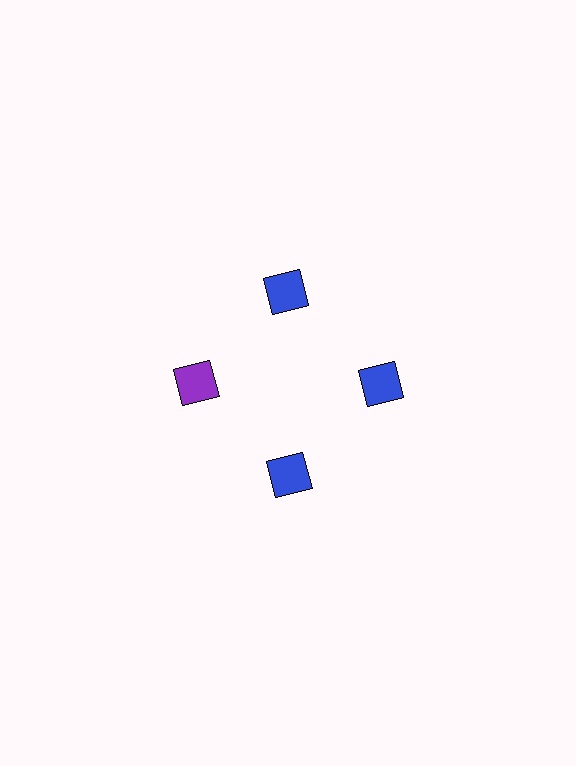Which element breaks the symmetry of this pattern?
The purple square at roughly the 9 o'clock position breaks the symmetry. All other shapes are blue squares.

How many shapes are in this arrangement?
There are 4 shapes arranged in a ring pattern.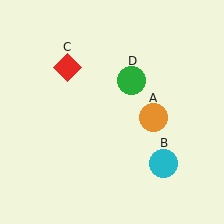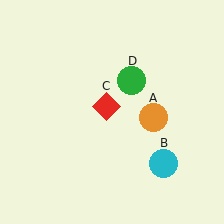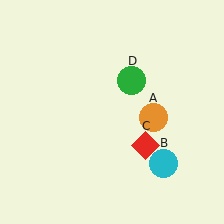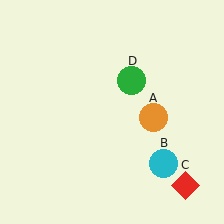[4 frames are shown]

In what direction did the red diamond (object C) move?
The red diamond (object C) moved down and to the right.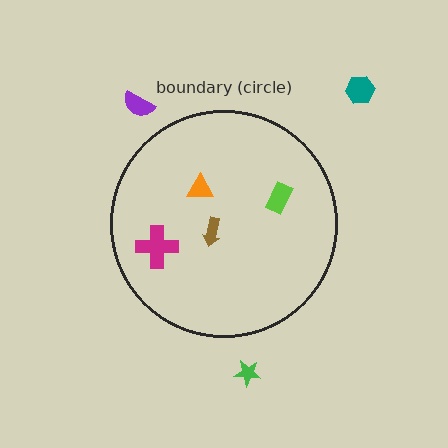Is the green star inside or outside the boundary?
Outside.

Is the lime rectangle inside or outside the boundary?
Inside.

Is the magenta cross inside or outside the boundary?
Inside.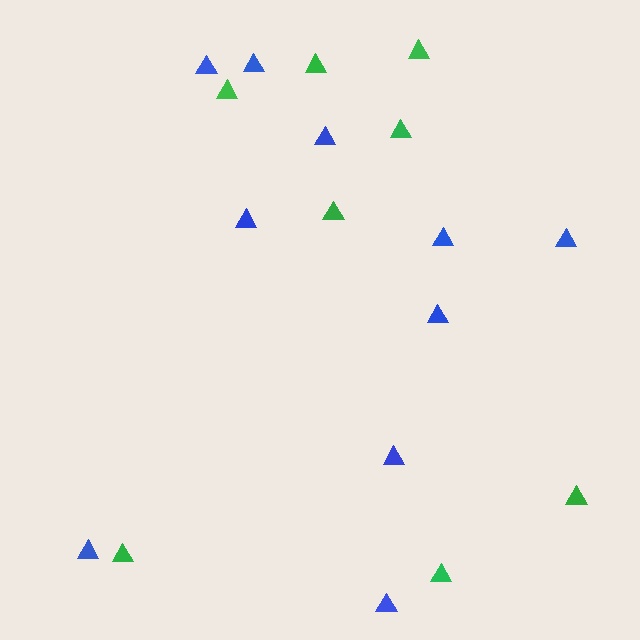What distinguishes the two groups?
There are 2 groups: one group of green triangles (8) and one group of blue triangles (10).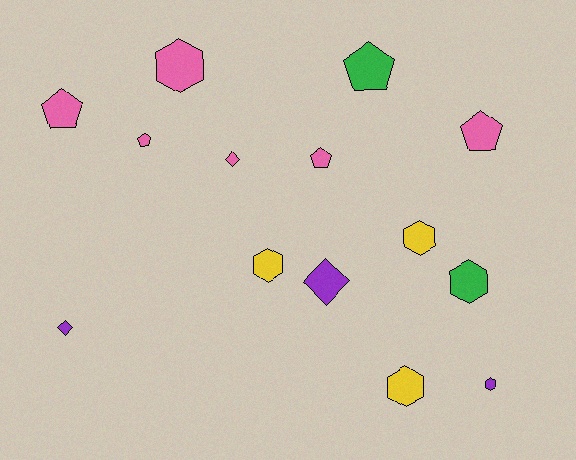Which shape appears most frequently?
Hexagon, with 6 objects.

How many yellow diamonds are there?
There are no yellow diamonds.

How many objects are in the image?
There are 14 objects.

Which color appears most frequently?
Pink, with 6 objects.